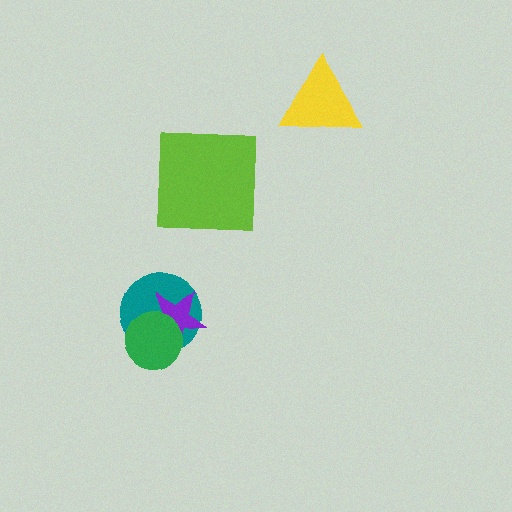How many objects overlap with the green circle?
2 objects overlap with the green circle.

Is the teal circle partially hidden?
Yes, it is partially covered by another shape.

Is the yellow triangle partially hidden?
No, no other shape covers it.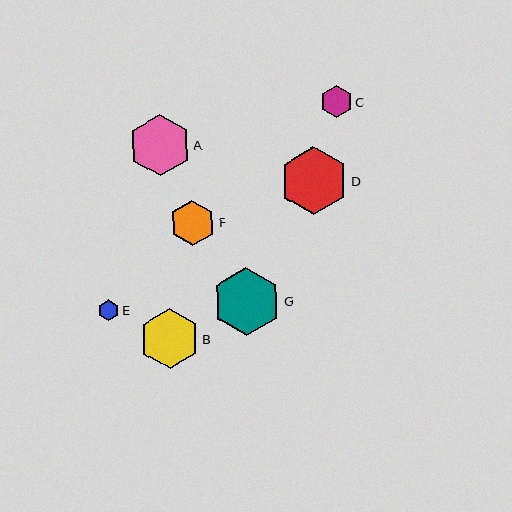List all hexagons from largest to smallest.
From largest to smallest: D, G, A, B, F, C, E.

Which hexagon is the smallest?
Hexagon E is the smallest with a size of approximately 21 pixels.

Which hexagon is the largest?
Hexagon D is the largest with a size of approximately 69 pixels.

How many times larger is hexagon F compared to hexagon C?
Hexagon F is approximately 1.4 times the size of hexagon C.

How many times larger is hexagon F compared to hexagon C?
Hexagon F is approximately 1.4 times the size of hexagon C.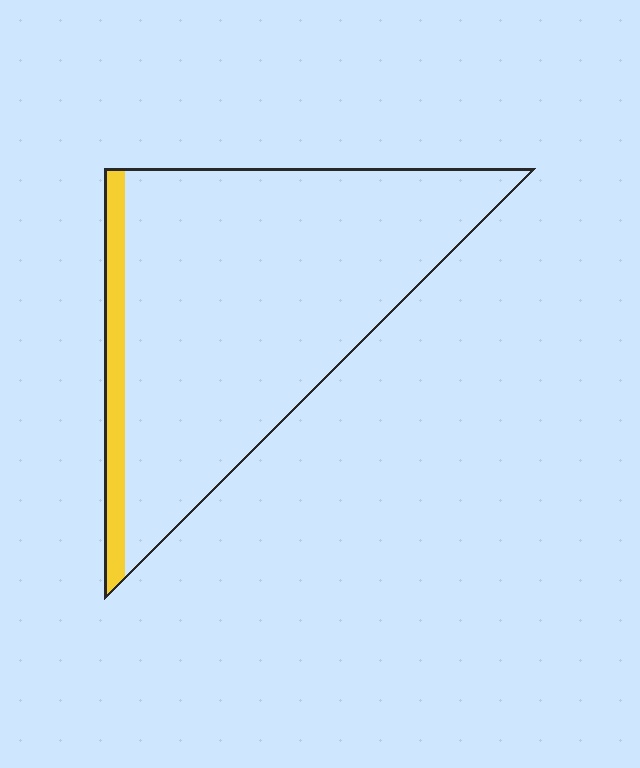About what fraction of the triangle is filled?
About one tenth (1/10).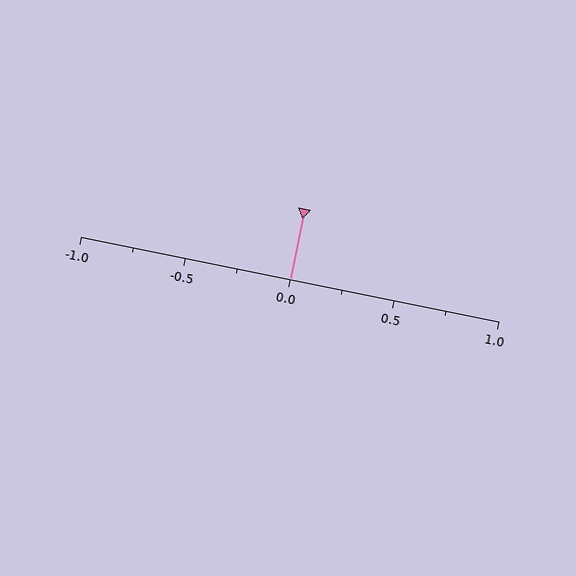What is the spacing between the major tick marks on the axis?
The major ticks are spaced 0.5 apart.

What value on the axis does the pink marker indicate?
The marker indicates approximately 0.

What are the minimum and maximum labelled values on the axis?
The axis runs from -1.0 to 1.0.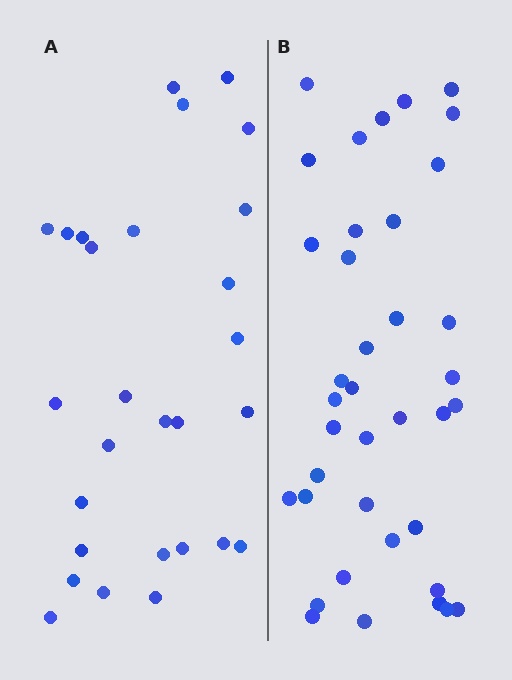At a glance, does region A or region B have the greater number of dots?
Region B (the right region) has more dots.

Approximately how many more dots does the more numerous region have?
Region B has roughly 10 or so more dots than region A.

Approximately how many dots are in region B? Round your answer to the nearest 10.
About 40 dots. (The exact count is 38, which rounds to 40.)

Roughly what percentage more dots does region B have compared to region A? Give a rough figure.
About 35% more.